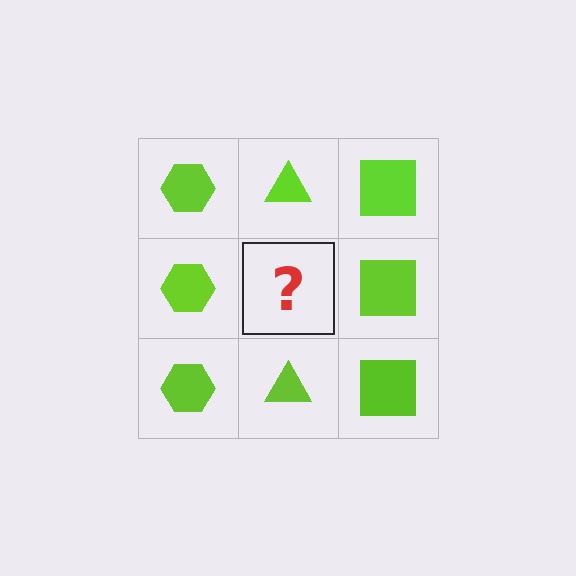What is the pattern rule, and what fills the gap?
The rule is that each column has a consistent shape. The gap should be filled with a lime triangle.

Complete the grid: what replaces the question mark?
The question mark should be replaced with a lime triangle.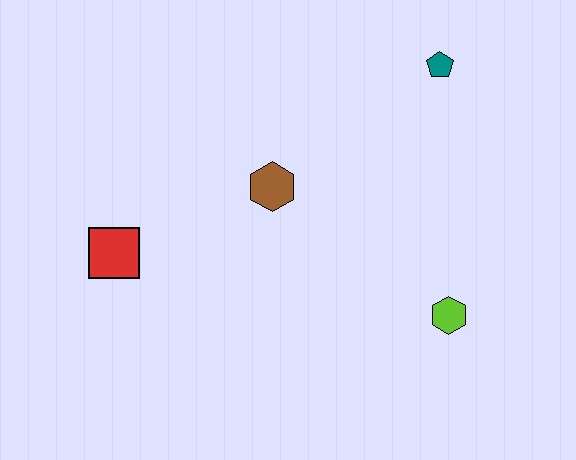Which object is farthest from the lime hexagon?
The red square is farthest from the lime hexagon.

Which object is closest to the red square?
The brown hexagon is closest to the red square.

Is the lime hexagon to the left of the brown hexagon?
No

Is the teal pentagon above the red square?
Yes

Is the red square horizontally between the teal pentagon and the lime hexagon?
No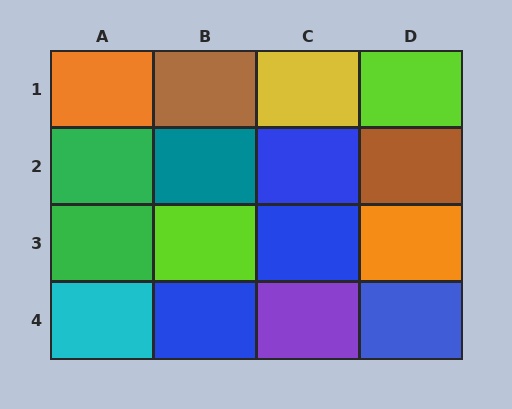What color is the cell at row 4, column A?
Cyan.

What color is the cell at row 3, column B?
Lime.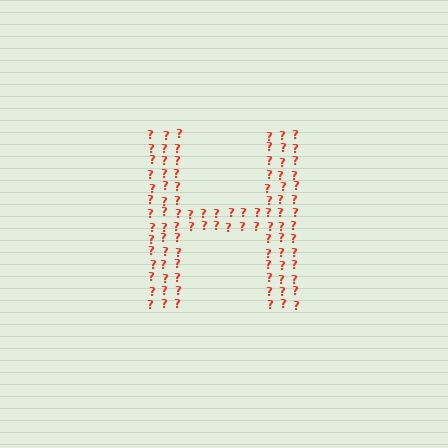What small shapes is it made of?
It is made of small question marks.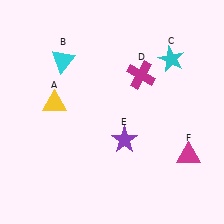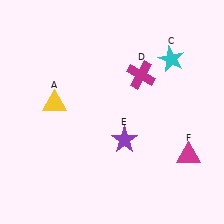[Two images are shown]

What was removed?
The cyan triangle (B) was removed in Image 2.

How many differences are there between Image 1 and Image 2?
There is 1 difference between the two images.